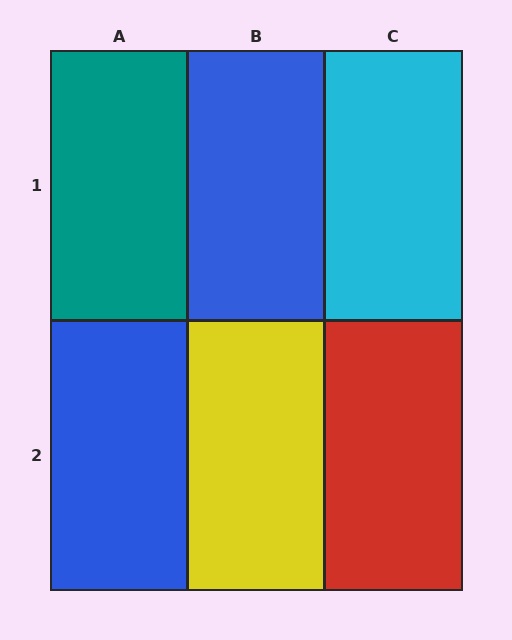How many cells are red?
1 cell is red.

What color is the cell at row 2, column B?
Yellow.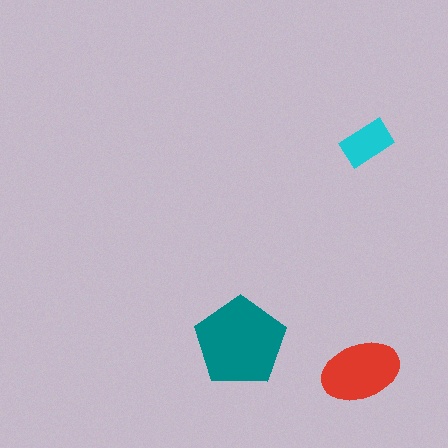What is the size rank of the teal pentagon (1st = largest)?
1st.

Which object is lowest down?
The red ellipse is bottommost.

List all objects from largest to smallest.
The teal pentagon, the red ellipse, the cyan rectangle.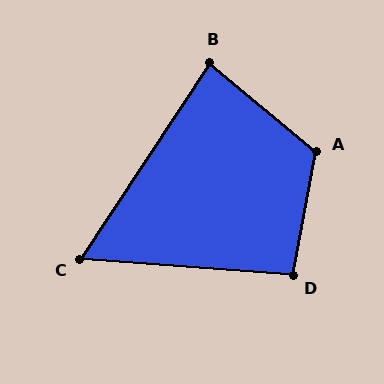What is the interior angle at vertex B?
Approximately 83 degrees (acute).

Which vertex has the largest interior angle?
A, at approximately 119 degrees.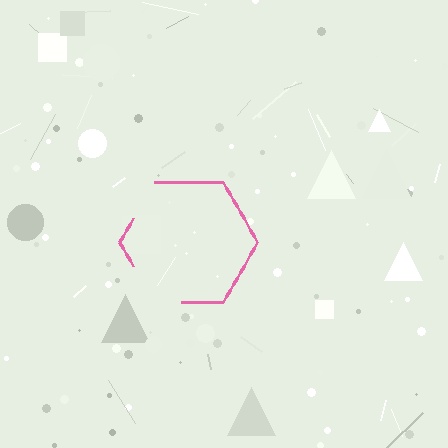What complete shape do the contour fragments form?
The contour fragments form a hexagon.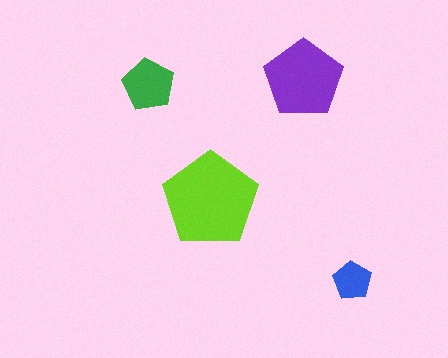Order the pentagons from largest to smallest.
the lime one, the purple one, the green one, the blue one.